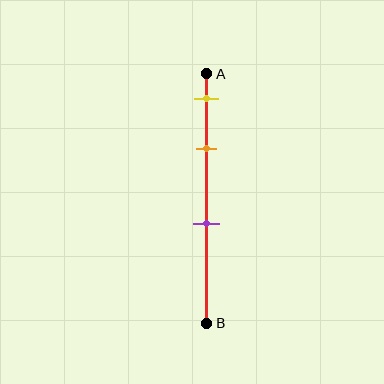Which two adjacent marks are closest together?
The yellow and orange marks are the closest adjacent pair.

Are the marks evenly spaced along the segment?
No, the marks are not evenly spaced.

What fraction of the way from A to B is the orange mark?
The orange mark is approximately 30% (0.3) of the way from A to B.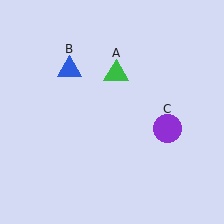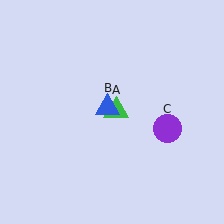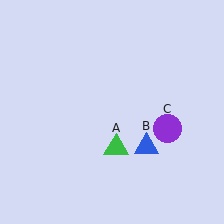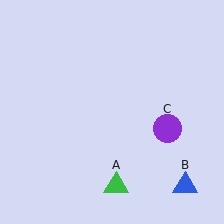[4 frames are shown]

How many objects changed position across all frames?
2 objects changed position: green triangle (object A), blue triangle (object B).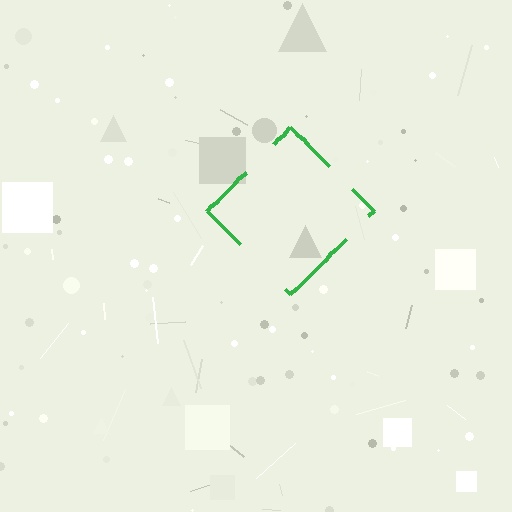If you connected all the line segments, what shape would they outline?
They would outline a diamond.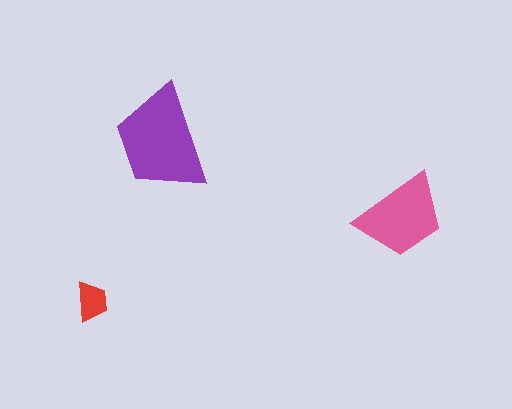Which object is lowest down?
The red trapezoid is bottommost.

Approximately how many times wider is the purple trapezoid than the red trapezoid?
About 2.5 times wider.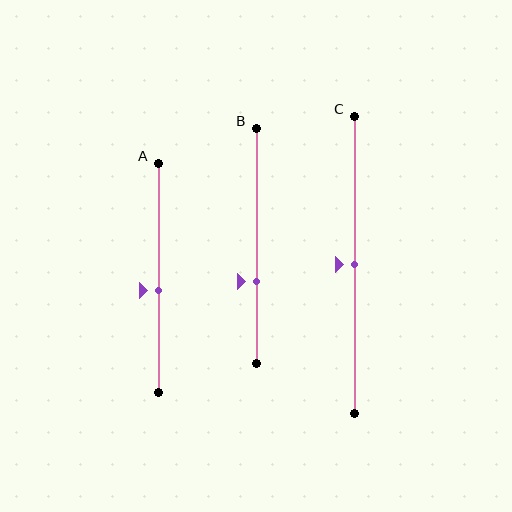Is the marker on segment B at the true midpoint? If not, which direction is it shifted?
No, the marker on segment B is shifted downward by about 15% of the segment length.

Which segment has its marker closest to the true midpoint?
Segment C has its marker closest to the true midpoint.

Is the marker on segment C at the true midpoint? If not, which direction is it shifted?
Yes, the marker on segment C is at the true midpoint.